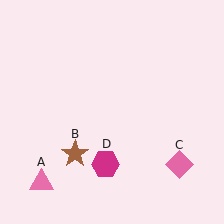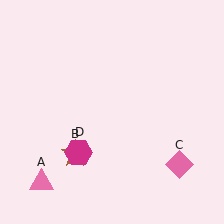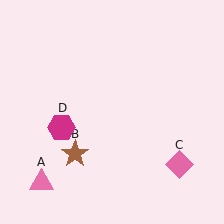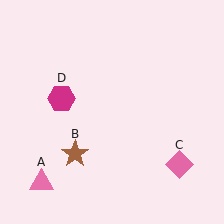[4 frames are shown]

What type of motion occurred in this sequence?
The magenta hexagon (object D) rotated clockwise around the center of the scene.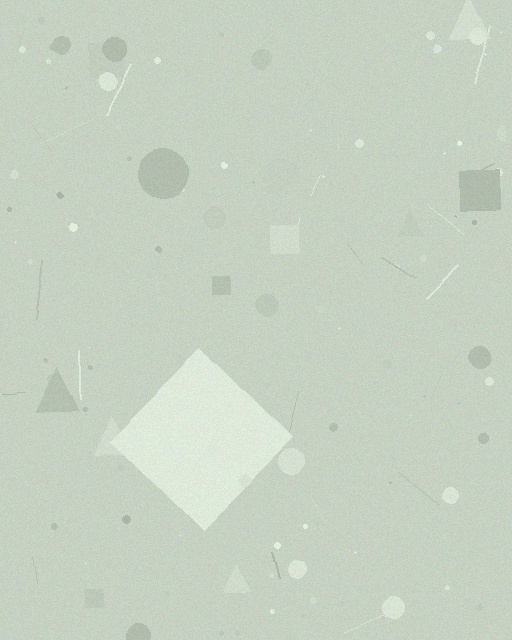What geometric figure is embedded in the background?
A diamond is embedded in the background.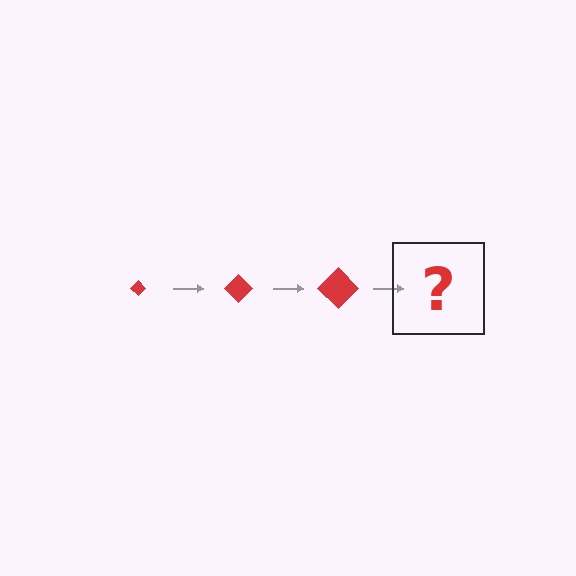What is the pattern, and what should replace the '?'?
The pattern is that the diamond gets progressively larger each step. The '?' should be a red diamond, larger than the previous one.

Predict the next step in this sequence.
The next step is a red diamond, larger than the previous one.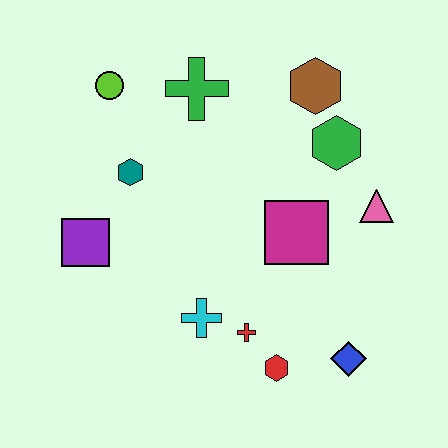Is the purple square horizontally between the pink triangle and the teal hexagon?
No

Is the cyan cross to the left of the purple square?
No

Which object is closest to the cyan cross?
The red cross is closest to the cyan cross.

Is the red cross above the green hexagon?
No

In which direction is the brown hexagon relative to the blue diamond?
The brown hexagon is above the blue diamond.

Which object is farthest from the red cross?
The lime circle is farthest from the red cross.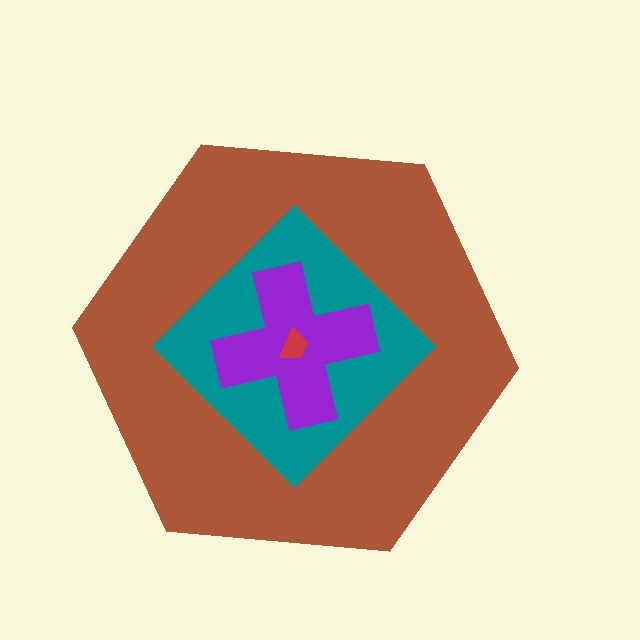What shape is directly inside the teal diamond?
The purple cross.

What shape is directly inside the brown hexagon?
The teal diamond.